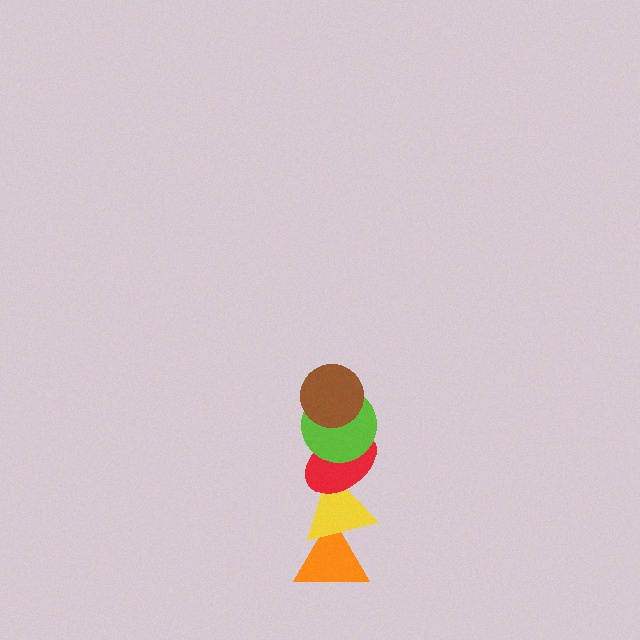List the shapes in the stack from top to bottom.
From top to bottom: the brown circle, the lime circle, the red ellipse, the yellow triangle, the orange triangle.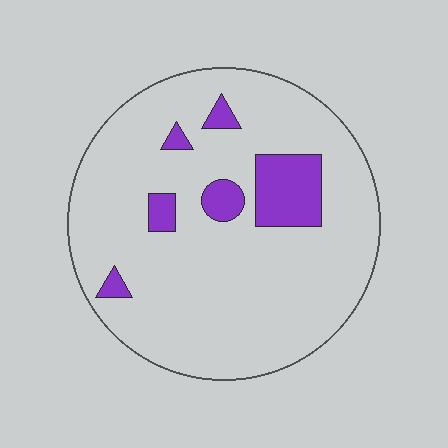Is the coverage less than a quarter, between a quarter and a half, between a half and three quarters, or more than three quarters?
Less than a quarter.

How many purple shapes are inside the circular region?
6.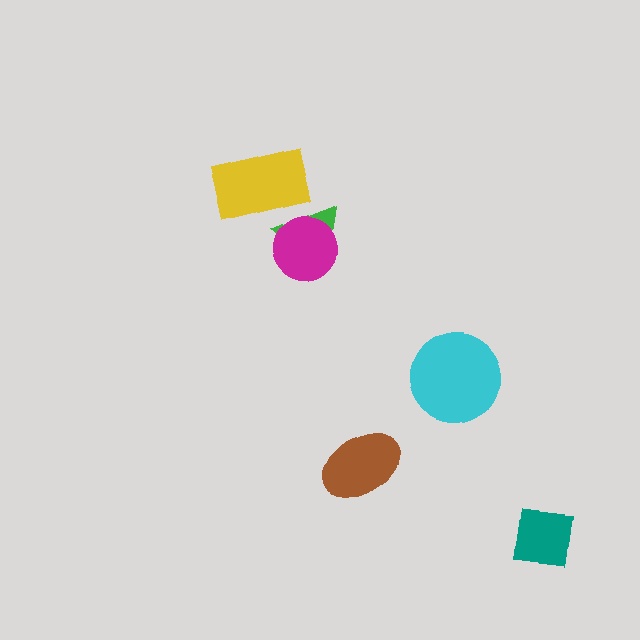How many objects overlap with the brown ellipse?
0 objects overlap with the brown ellipse.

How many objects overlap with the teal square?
0 objects overlap with the teal square.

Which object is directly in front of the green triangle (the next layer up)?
The magenta circle is directly in front of the green triangle.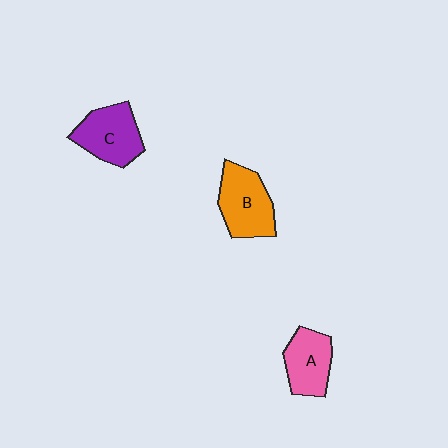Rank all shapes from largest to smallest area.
From largest to smallest: B (orange), C (purple), A (pink).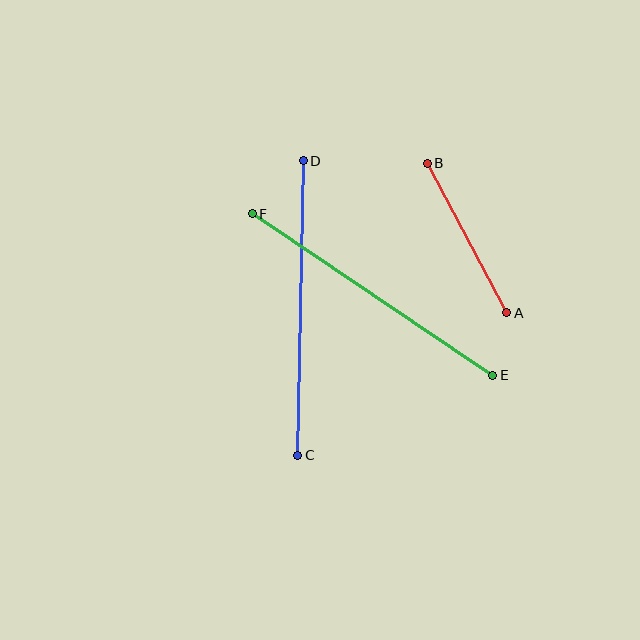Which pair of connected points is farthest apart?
Points C and D are farthest apart.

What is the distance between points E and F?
The distance is approximately 290 pixels.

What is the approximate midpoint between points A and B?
The midpoint is at approximately (467, 238) pixels.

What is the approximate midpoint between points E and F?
The midpoint is at approximately (372, 295) pixels.